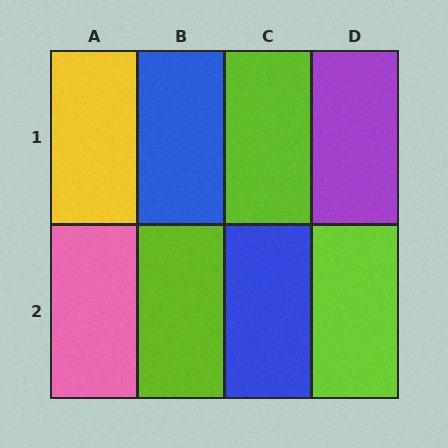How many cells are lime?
3 cells are lime.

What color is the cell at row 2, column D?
Lime.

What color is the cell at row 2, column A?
Pink.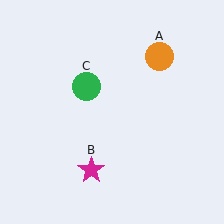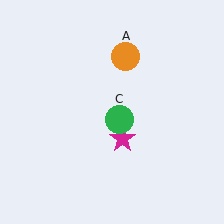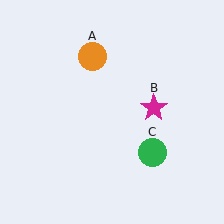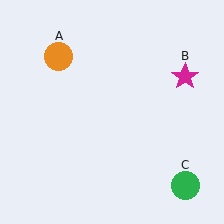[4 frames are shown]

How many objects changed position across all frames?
3 objects changed position: orange circle (object A), magenta star (object B), green circle (object C).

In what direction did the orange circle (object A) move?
The orange circle (object A) moved left.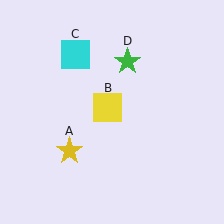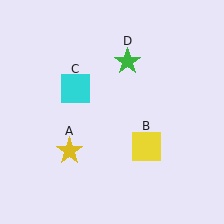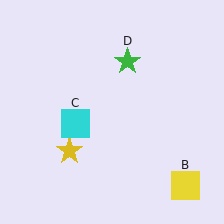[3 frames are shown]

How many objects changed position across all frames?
2 objects changed position: yellow square (object B), cyan square (object C).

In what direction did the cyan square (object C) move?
The cyan square (object C) moved down.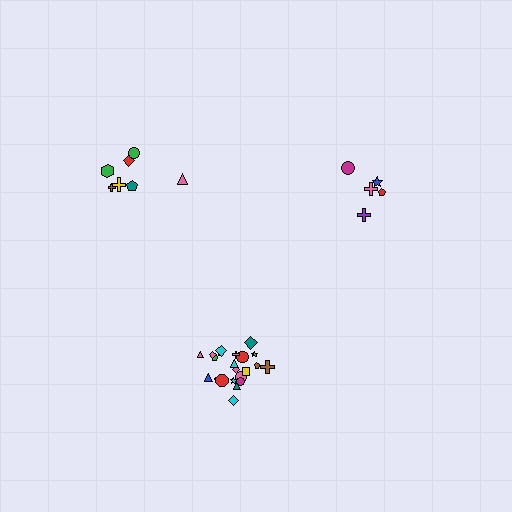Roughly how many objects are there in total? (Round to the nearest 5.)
Roughly 35 objects in total.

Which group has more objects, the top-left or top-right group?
The top-left group.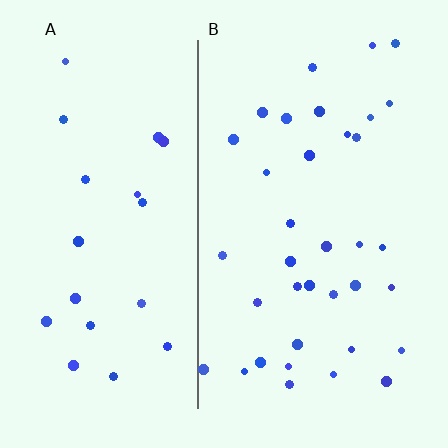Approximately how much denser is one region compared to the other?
Approximately 1.8× — region B over region A.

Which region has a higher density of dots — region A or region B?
B (the right).